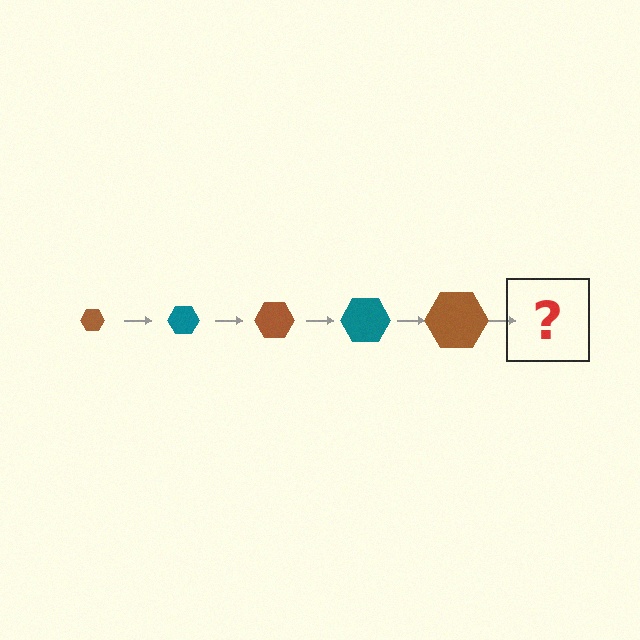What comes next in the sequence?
The next element should be a teal hexagon, larger than the previous one.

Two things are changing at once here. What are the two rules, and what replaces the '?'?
The two rules are that the hexagon grows larger each step and the color cycles through brown and teal. The '?' should be a teal hexagon, larger than the previous one.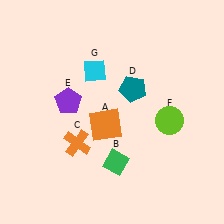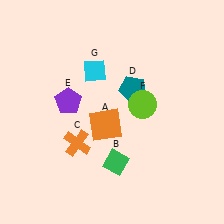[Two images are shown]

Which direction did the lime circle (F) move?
The lime circle (F) moved left.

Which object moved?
The lime circle (F) moved left.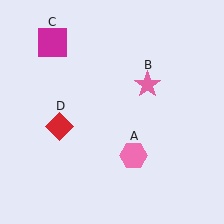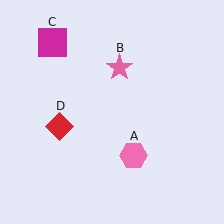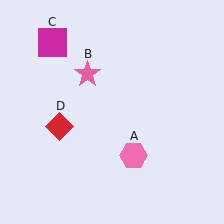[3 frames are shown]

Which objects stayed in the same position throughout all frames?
Pink hexagon (object A) and magenta square (object C) and red diamond (object D) remained stationary.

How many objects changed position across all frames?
1 object changed position: pink star (object B).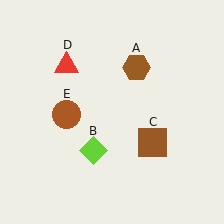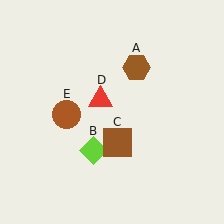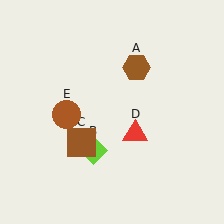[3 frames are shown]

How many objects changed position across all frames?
2 objects changed position: brown square (object C), red triangle (object D).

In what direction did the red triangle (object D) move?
The red triangle (object D) moved down and to the right.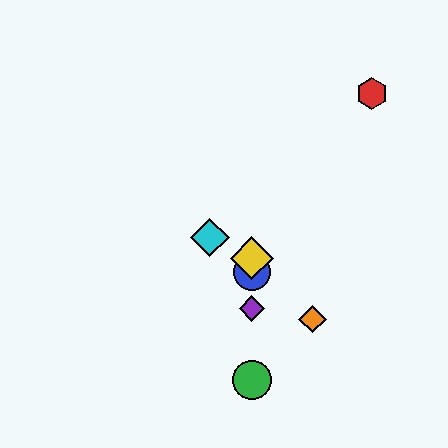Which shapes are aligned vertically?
The blue circle, the green circle, the yellow diamond, the purple diamond are aligned vertically.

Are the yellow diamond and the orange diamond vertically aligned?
No, the yellow diamond is at x≈252 and the orange diamond is at x≈312.